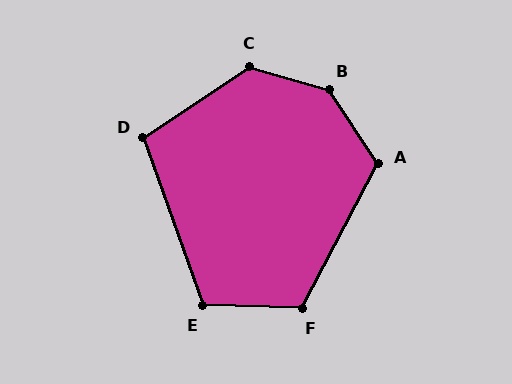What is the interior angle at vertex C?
Approximately 130 degrees (obtuse).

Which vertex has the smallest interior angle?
D, at approximately 104 degrees.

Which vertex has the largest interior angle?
B, at approximately 140 degrees.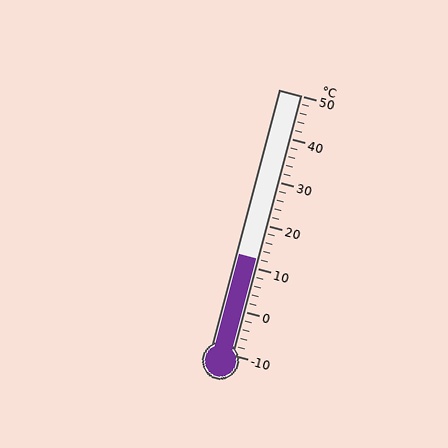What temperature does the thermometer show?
The thermometer shows approximately 12°C.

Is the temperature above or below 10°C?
The temperature is above 10°C.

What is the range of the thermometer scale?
The thermometer scale ranges from -10°C to 50°C.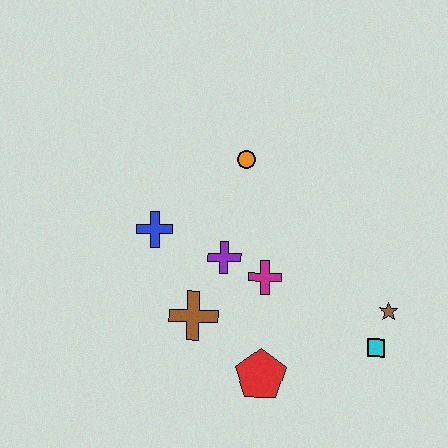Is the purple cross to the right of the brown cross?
Yes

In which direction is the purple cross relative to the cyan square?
The purple cross is to the left of the cyan square.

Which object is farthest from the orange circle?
The cyan square is farthest from the orange circle.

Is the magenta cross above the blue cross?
No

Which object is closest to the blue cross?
The purple cross is closest to the blue cross.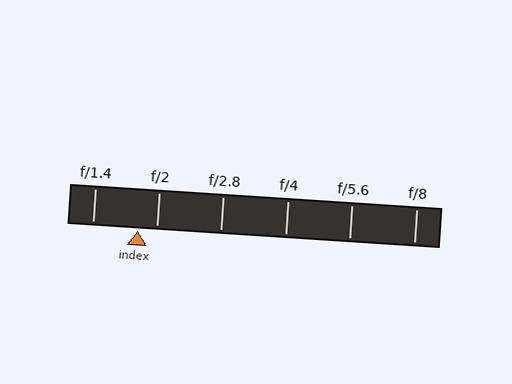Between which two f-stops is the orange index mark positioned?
The index mark is between f/1.4 and f/2.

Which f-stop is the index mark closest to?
The index mark is closest to f/2.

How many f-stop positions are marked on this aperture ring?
There are 6 f-stop positions marked.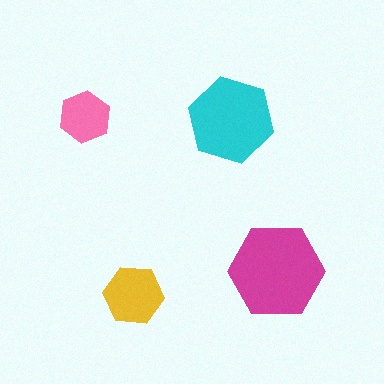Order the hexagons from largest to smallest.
the magenta one, the cyan one, the yellow one, the pink one.